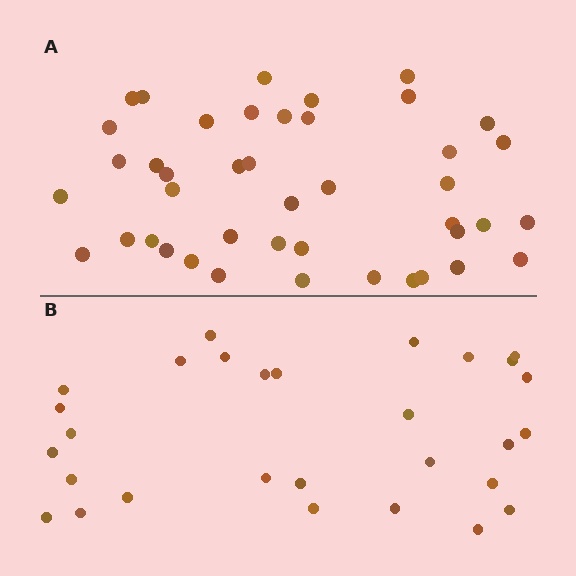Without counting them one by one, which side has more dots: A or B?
Region A (the top region) has more dots.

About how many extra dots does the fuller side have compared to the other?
Region A has approximately 15 more dots than region B.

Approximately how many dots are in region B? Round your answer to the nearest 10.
About 30 dots. (The exact count is 29, which rounds to 30.)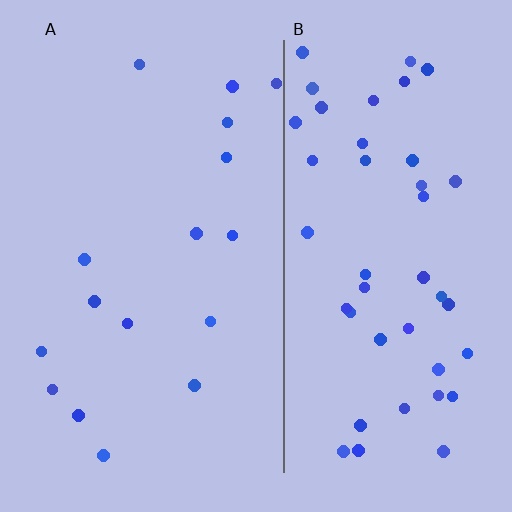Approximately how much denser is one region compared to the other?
Approximately 2.8× — region B over region A.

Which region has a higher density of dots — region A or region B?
B (the right).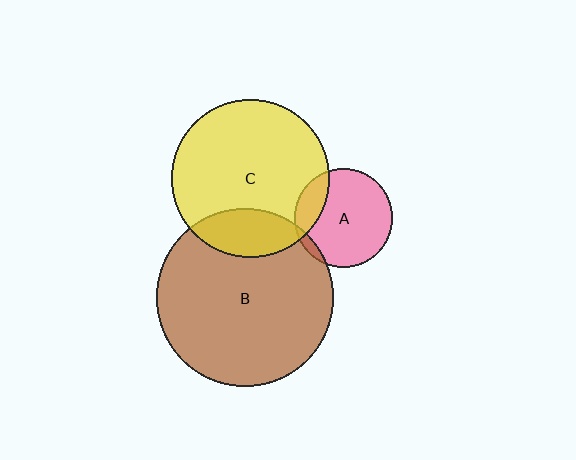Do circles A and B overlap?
Yes.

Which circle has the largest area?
Circle B (brown).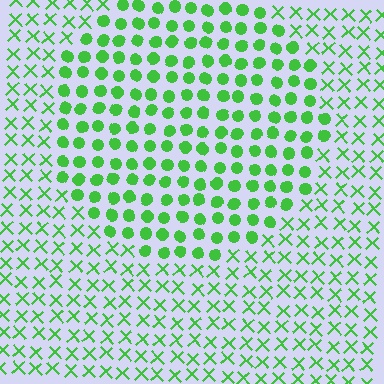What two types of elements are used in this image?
The image uses circles inside the circle region and X marks outside it.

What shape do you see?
I see a circle.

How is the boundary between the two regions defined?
The boundary is defined by a change in element shape: circles inside vs. X marks outside. All elements share the same color and spacing.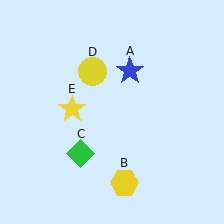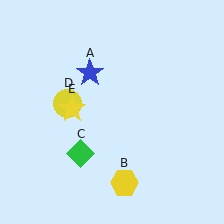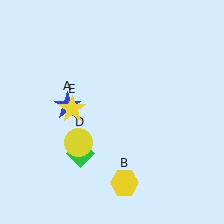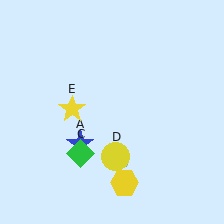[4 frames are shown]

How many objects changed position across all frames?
2 objects changed position: blue star (object A), yellow circle (object D).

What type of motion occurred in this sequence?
The blue star (object A), yellow circle (object D) rotated counterclockwise around the center of the scene.